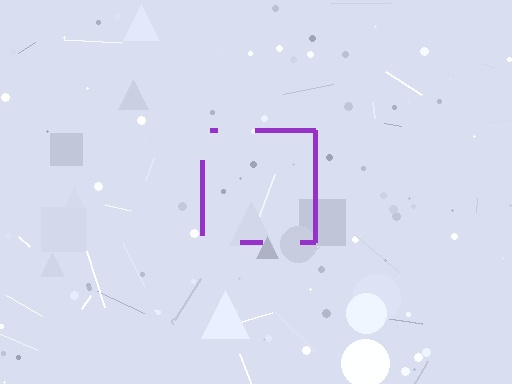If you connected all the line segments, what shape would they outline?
They would outline a square.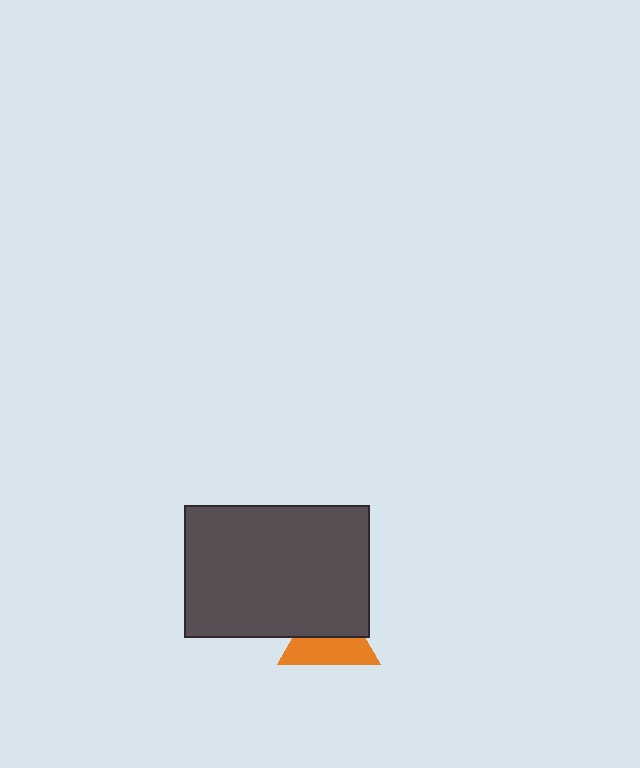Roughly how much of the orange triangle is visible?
About half of it is visible (roughly 52%).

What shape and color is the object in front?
The object in front is a dark gray rectangle.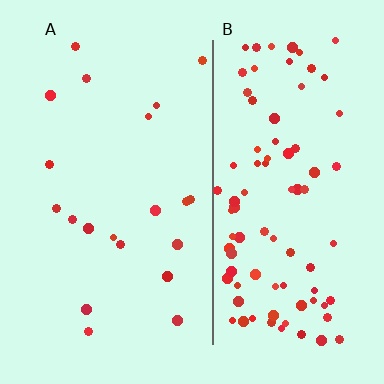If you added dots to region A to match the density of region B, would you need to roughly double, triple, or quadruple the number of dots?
Approximately quadruple.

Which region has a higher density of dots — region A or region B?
B (the right).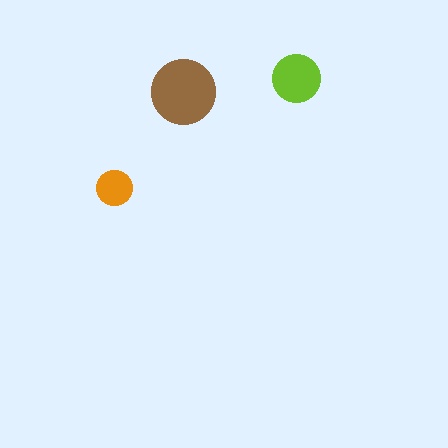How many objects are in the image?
There are 3 objects in the image.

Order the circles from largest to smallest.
the brown one, the lime one, the orange one.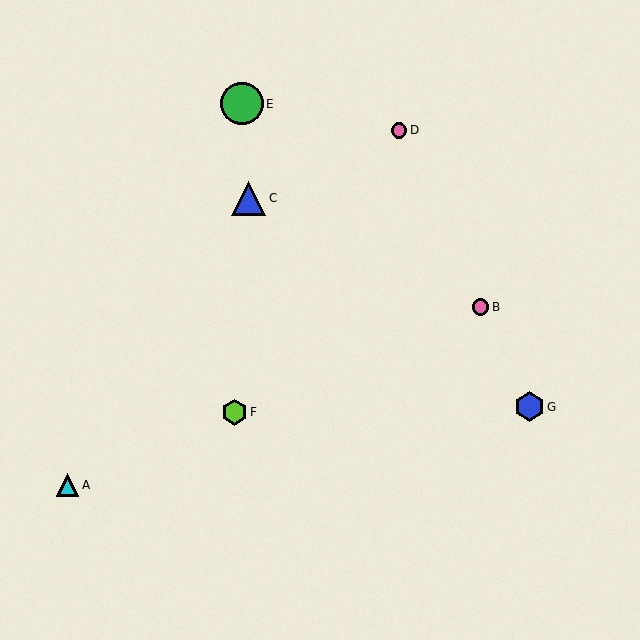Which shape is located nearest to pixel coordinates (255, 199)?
The blue triangle (labeled C) at (249, 198) is nearest to that location.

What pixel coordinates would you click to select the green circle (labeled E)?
Click at (242, 104) to select the green circle E.